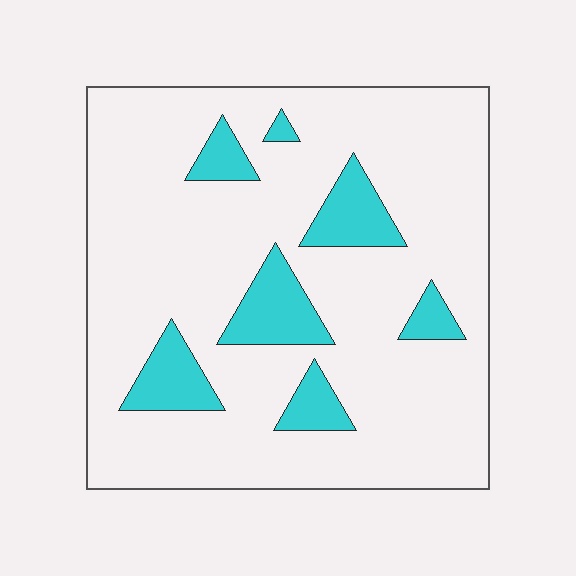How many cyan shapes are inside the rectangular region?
7.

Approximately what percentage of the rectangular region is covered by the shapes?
Approximately 15%.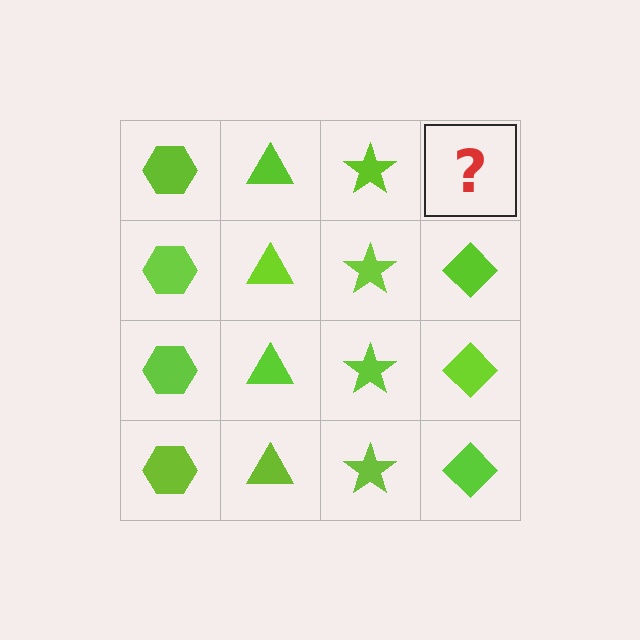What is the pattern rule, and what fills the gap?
The rule is that each column has a consistent shape. The gap should be filled with a lime diamond.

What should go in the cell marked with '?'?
The missing cell should contain a lime diamond.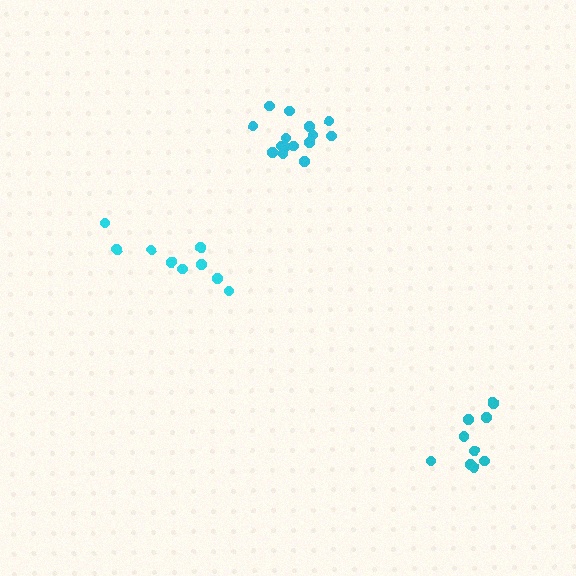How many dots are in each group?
Group 1: 10 dots, Group 2: 15 dots, Group 3: 9 dots (34 total).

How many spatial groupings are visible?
There are 3 spatial groupings.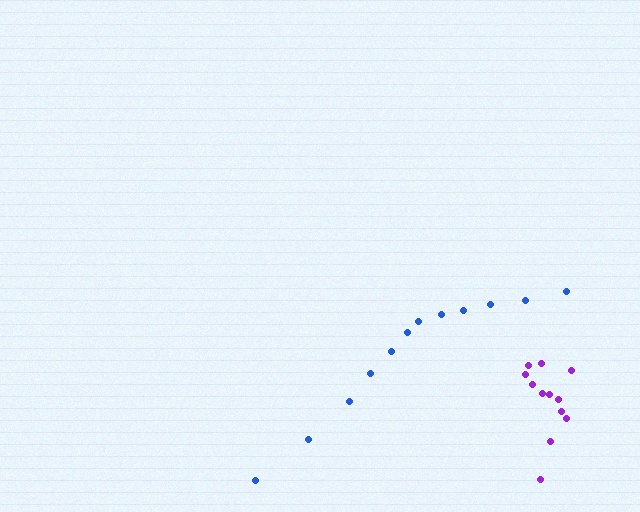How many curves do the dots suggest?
There are 2 distinct paths.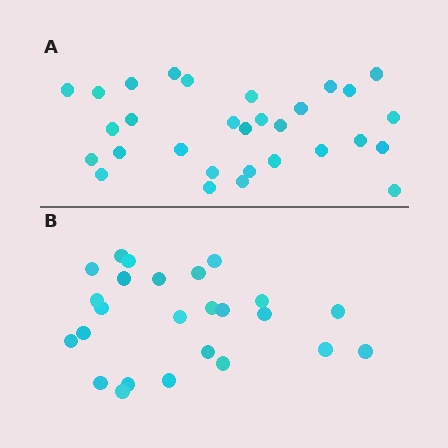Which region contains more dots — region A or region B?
Region A (the top region) has more dots.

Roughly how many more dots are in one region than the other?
Region A has about 5 more dots than region B.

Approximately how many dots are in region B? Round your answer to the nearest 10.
About 20 dots. (The exact count is 25, which rounds to 20.)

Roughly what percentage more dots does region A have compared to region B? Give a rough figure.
About 20% more.